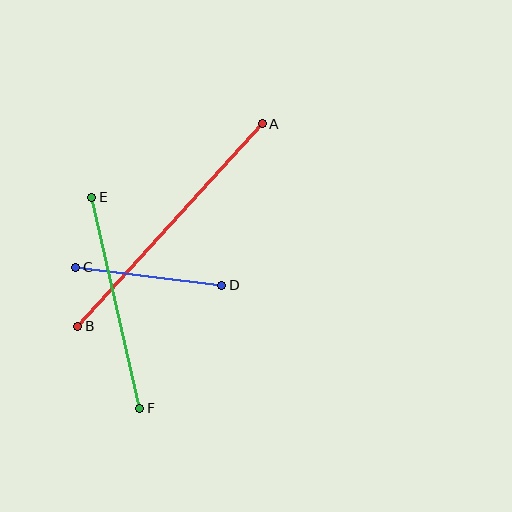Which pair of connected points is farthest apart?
Points A and B are farthest apart.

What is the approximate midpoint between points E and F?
The midpoint is at approximately (116, 303) pixels.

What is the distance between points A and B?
The distance is approximately 274 pixels.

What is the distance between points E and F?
The distance is approximately 217 pixels.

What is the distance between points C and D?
The distance is approximately 147 pixels.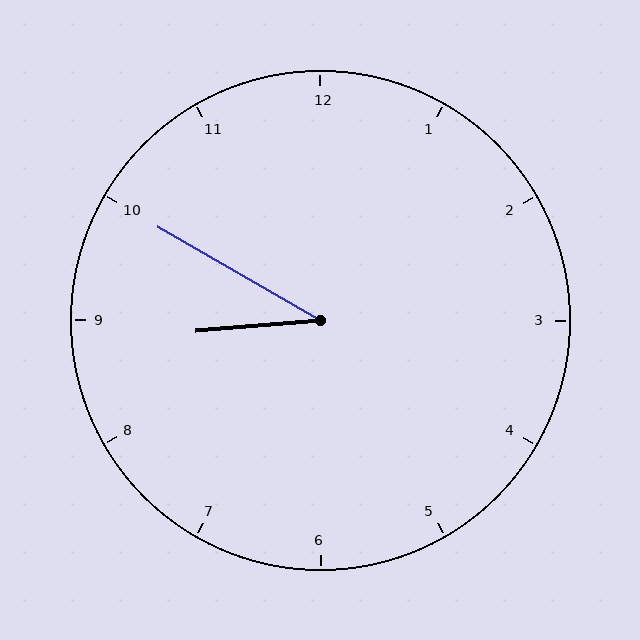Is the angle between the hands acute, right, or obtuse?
It is acute.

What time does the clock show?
8:50.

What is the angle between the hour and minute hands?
Approximately 35 degrees.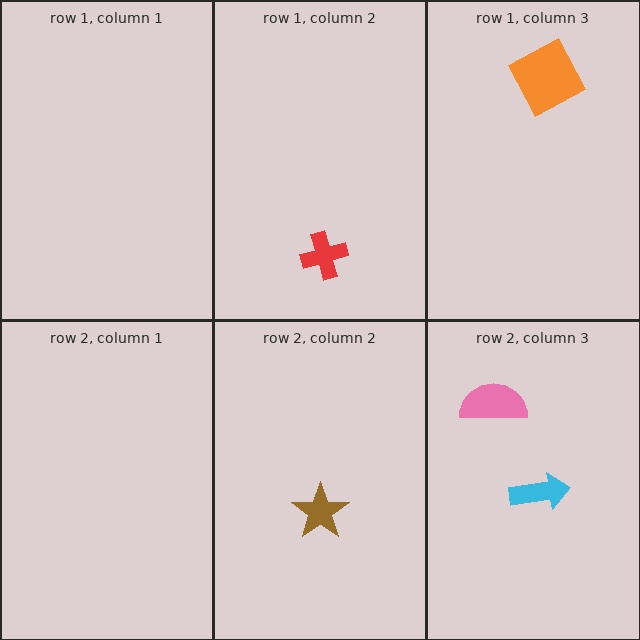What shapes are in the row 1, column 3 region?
The orange square.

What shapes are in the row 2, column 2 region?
The brown star.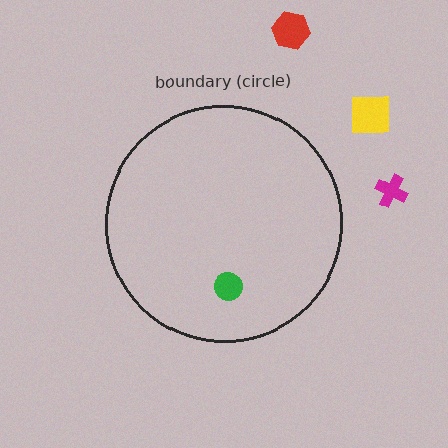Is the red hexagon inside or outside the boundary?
Outside.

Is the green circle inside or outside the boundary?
Inside.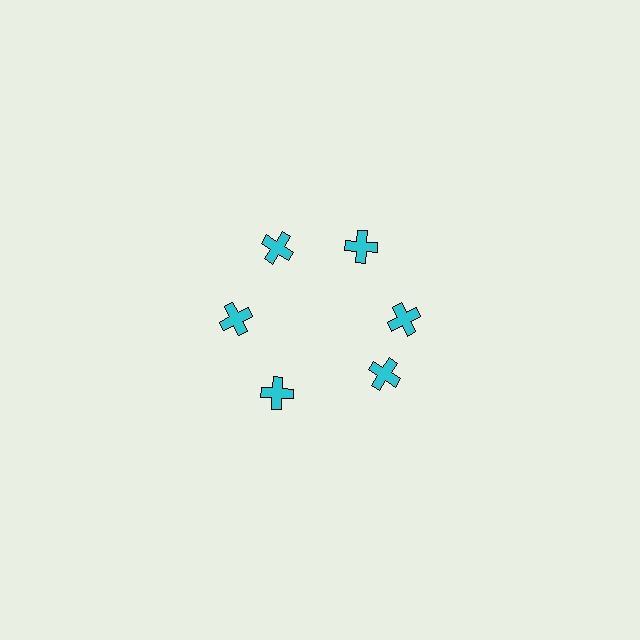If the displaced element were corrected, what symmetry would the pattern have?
It would have 6-fold rotational symmetry — the pattern would map onto itself every 60 degrees.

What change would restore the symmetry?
The symmetry would be restored by rotating it back into even spacing with its neighbors so that all 6 crosses sit at equal angles and equal distance from the center.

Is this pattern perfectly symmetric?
No. The 6 cyan crosses are arranged in a ring, but one element near the 5 o'clock position is rotated out of alignment along the ring, breaking the 6-fold rotational symmetry.